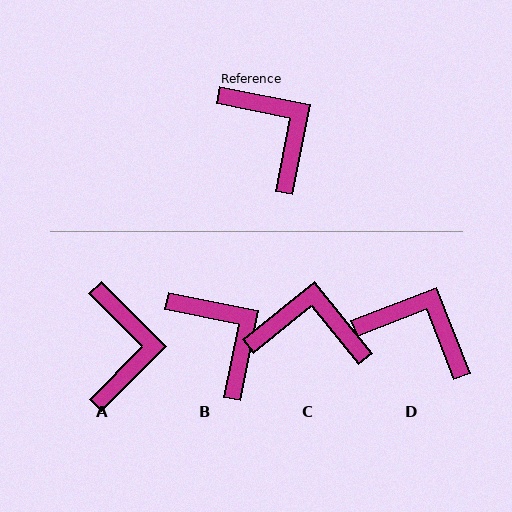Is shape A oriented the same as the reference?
No, it is off by about 34 degrees.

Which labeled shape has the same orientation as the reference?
B.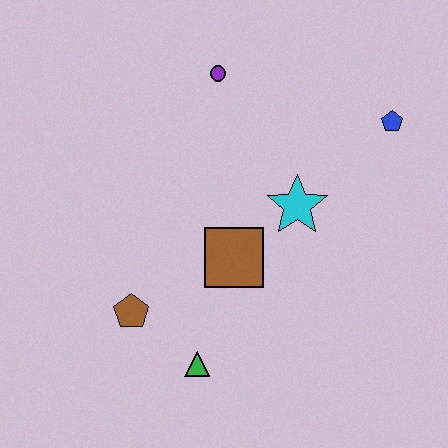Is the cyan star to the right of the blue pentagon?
No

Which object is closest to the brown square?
The cyan star is closest to the brown square.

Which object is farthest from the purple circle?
The green triangle is farthest from the purple circle.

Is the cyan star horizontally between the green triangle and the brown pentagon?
No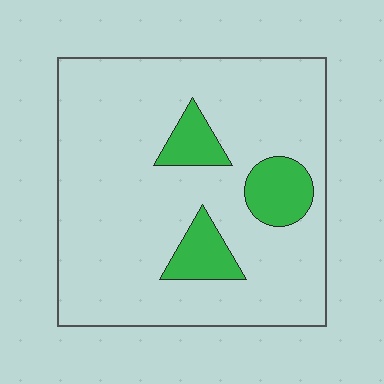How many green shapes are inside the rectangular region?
3.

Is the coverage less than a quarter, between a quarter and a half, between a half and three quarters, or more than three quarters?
Less than a quarter.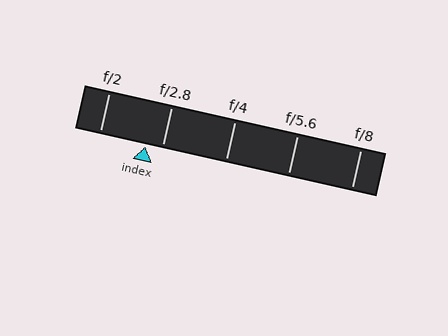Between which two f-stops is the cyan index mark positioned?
The index mark is between f/2 and f/2.8.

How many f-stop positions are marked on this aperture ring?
There are 5 f-stop positions marked.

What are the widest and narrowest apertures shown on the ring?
The widest aperture shown is f/2 and the narrowest is f/8.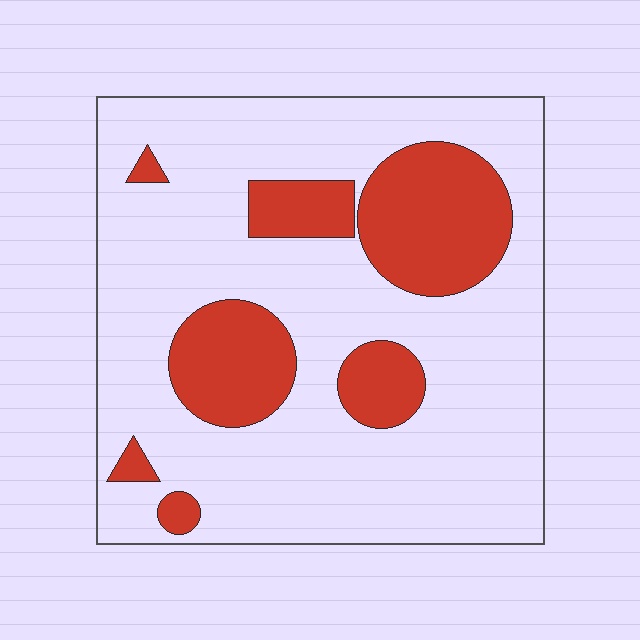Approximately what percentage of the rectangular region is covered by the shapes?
Approximately 25%.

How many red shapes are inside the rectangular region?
7.